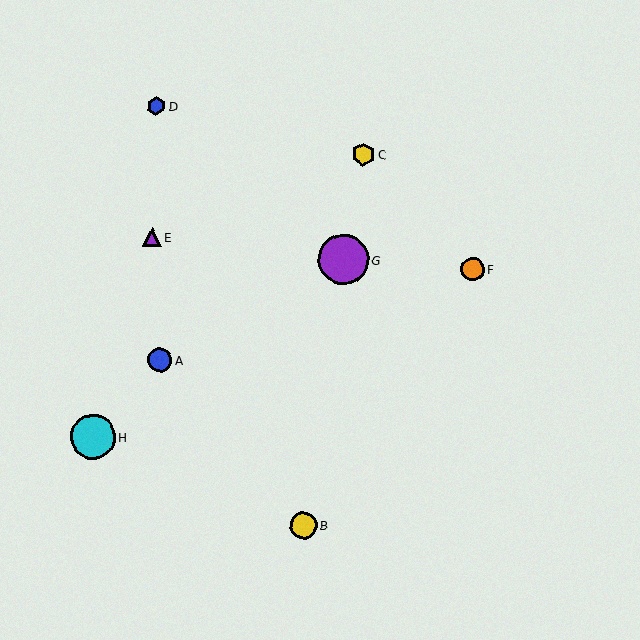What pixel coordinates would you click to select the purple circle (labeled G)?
Click at (344, 260) to select the purple circle G.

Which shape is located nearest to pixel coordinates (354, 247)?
The purple circle (labeled G) at (344, 260) is nearest to that location.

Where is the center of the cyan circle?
The center of the cyan circle is at (93, 437).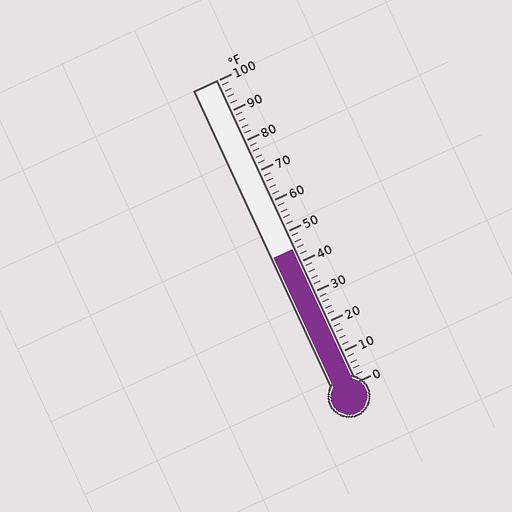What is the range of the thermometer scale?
The thermometer scale ranges from 0°F to 100°F.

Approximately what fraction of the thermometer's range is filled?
The thermometer is filled to approximately 45% of its range.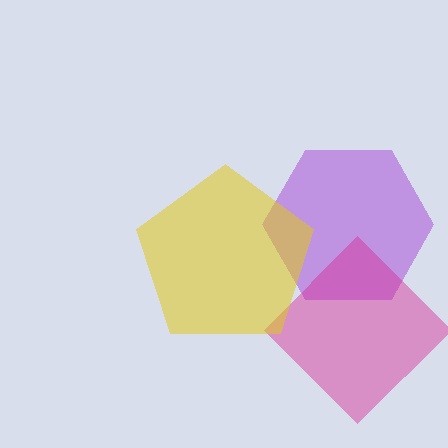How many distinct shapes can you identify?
There are 3 distinct shapes: a purple hexagon, a magenta diamond, a yellow pentagon.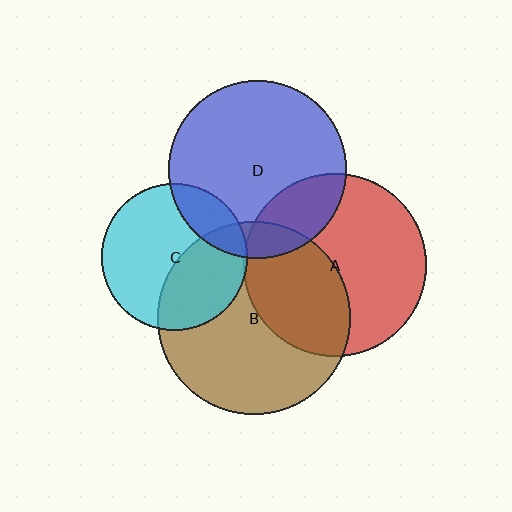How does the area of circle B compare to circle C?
Approximately 1.7 times.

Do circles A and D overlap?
Yes.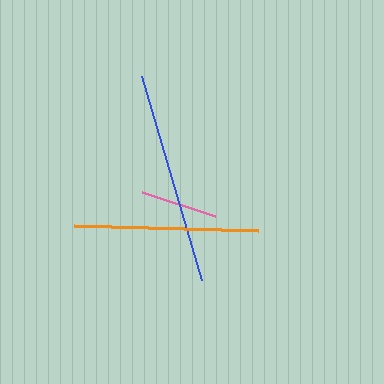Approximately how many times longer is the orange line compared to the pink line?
The orange line is approximately 2.4 times the length of the pink line.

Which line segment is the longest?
The blue line is the longest at approximately 212 pixels.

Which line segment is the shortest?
The pink line is the shortest at approximately 77 pixels.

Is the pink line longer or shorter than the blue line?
The blue line is longer than the pink line.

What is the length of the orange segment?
The orange segment is approximately 184 pixels long.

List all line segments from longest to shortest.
From longest to shortest: blue, orange, pink.